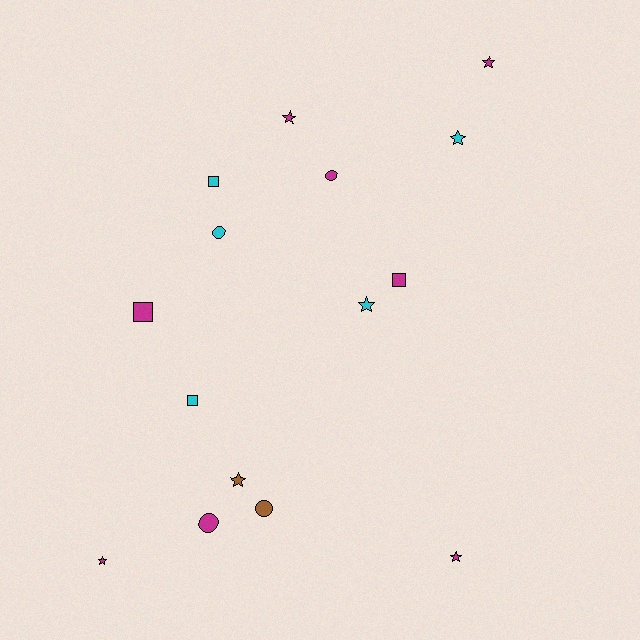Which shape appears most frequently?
Star, with 7 objects.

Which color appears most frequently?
Magenta, with 8 objects.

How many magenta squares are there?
There are 2 magenta squares.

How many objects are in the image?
There are 15 objects.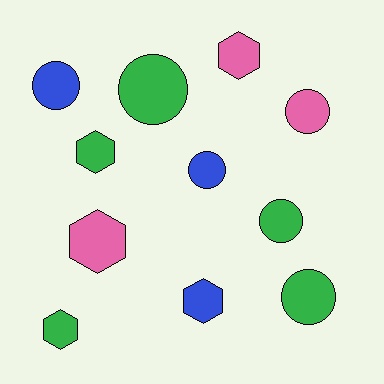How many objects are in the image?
There are 11 objects.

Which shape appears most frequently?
Circle, with 6 objects.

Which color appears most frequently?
Green, with 5 objects.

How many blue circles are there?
There are 2 blue circles.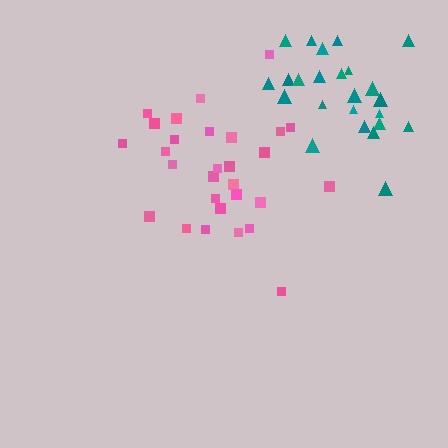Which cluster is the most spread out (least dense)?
Pink.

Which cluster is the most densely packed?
Teal.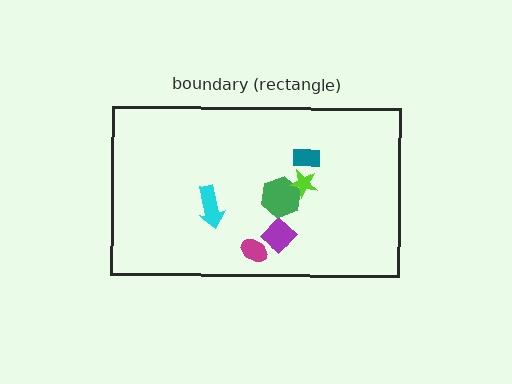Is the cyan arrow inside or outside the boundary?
Inside.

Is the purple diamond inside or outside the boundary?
Inside.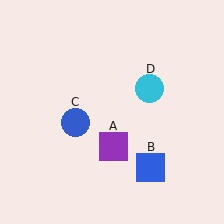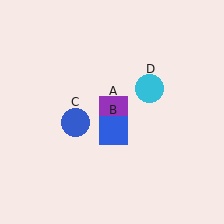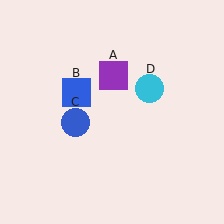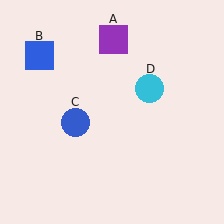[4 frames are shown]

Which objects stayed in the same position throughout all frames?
Blue circle (object C) and cyan circle (object D) remained stationary.